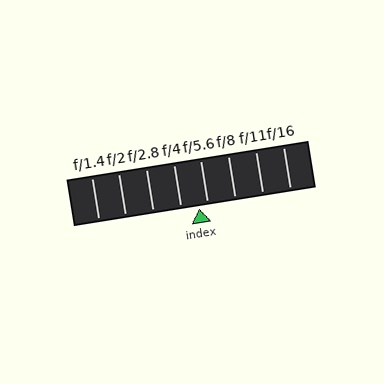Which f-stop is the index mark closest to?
The index mark is closest to f/5.6.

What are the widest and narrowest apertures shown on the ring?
The widest aperture shown is f/1.4 and the narrowest is f/16.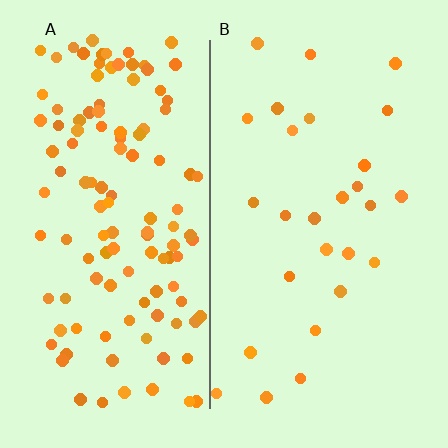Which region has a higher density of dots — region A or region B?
A (the left).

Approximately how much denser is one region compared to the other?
Approximately 4.5× — region A over region B.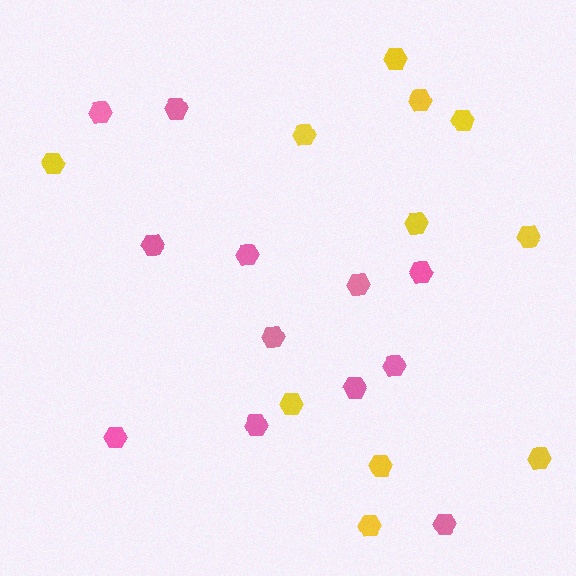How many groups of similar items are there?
There are 2 groups: one group of pink hexagons (12) and one group of yellow hexagons (11).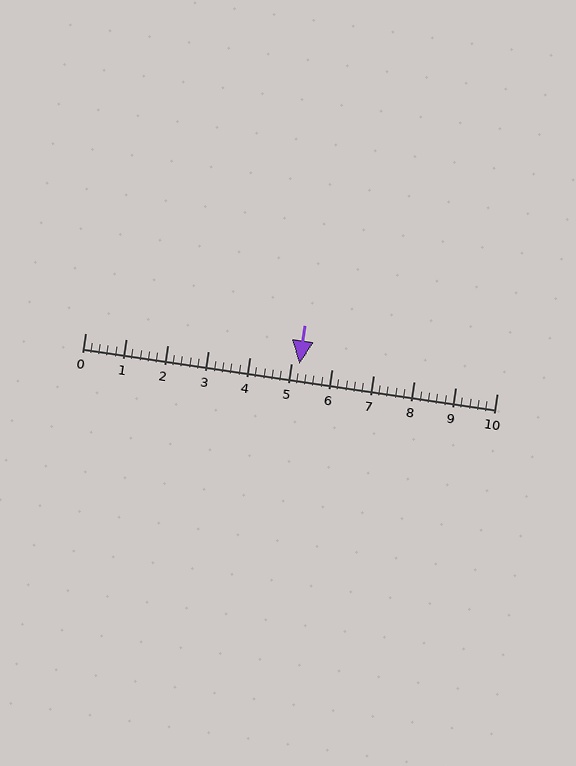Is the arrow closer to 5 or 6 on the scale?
The arrow is closer to 5.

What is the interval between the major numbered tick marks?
The major tick marks are spaced 1 units apart.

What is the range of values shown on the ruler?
The ruler shows values from 0 to 10.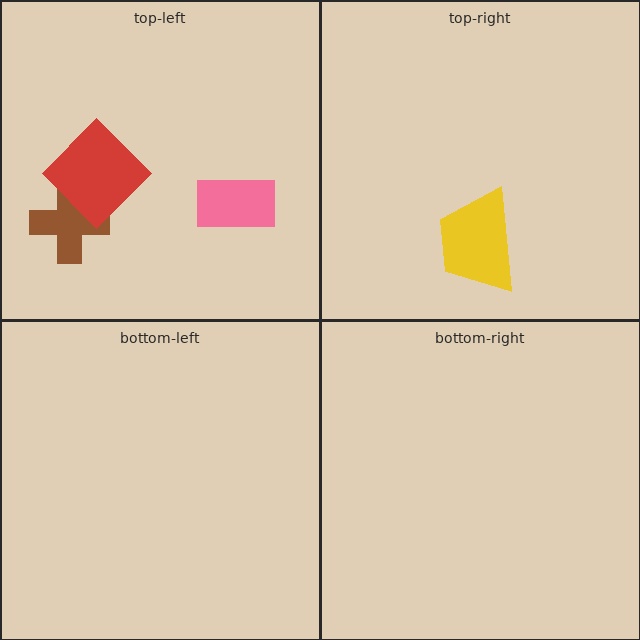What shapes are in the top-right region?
The yellow trapezoid.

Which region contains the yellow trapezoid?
The top-right region.